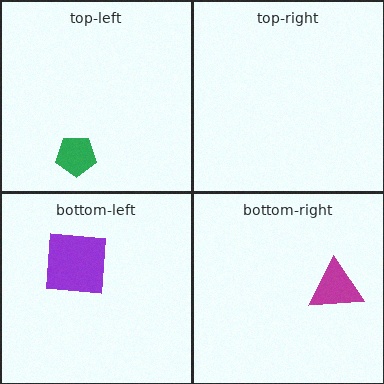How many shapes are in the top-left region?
1.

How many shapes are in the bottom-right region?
1.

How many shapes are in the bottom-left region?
1.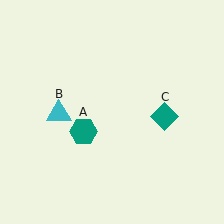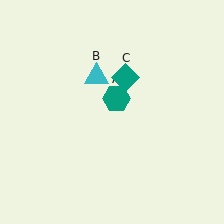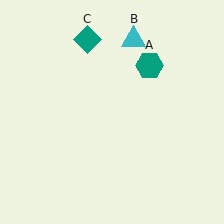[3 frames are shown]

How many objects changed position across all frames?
3 objects changed position: teal hexagon (object A), cyan triangle (object B), teal diamond (object C).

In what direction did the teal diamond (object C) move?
The teal diamond (object C) moved up and to the left.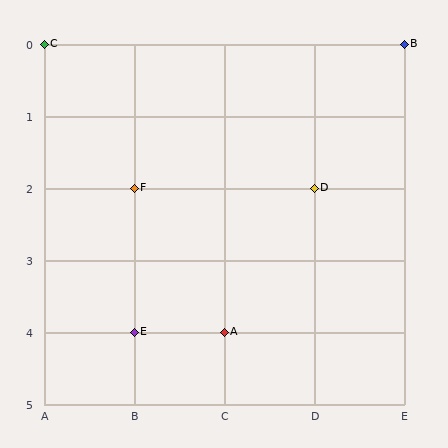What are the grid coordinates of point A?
Point A is at grid coordinates (C, 4).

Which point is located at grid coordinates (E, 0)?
Point B is at (E, 0).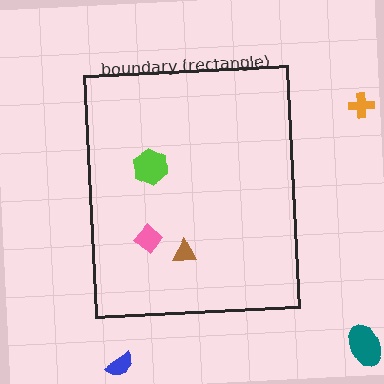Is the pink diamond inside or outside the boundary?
Inside.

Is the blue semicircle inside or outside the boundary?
Outside.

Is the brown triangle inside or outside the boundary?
Inside.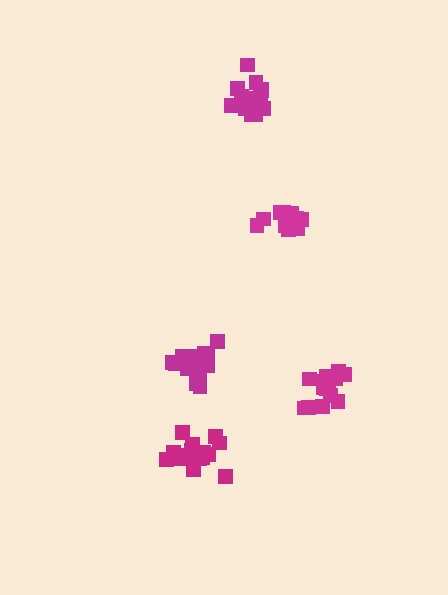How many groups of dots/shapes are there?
There are 5 groups.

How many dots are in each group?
Group 1: 17 dots, Group 2: 19 dots, Group 3: 19 dots, Group 4: 13 dots, Group 5: 14 dots (82 total).